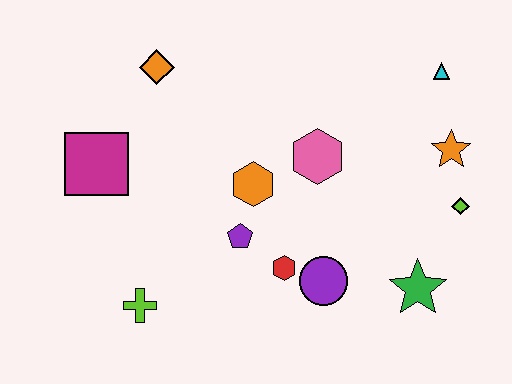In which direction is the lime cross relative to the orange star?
The lime cross is to the left of the orange star.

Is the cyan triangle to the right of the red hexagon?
Yes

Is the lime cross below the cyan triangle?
Yes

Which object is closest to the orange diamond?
The magenta square is closest to the orange diamond.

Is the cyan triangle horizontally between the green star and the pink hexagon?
No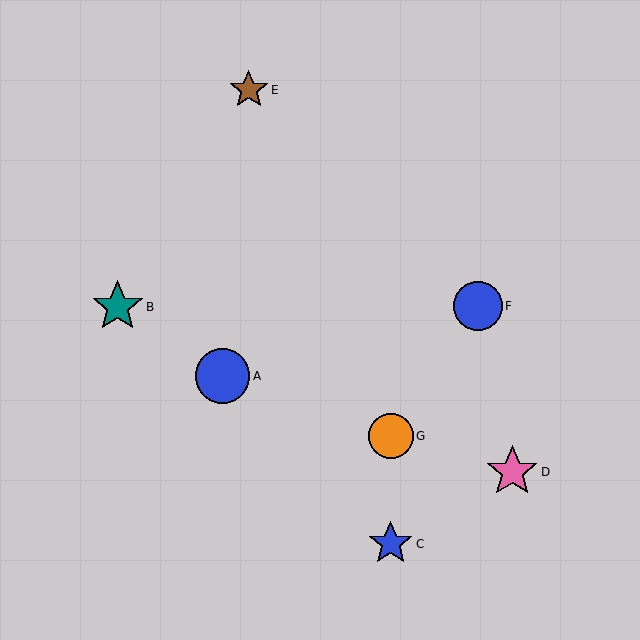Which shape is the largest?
The blue circle (labeled A) is the largest.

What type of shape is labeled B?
Shape B is a teal star.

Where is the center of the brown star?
The center of the brown star is at (249, 90).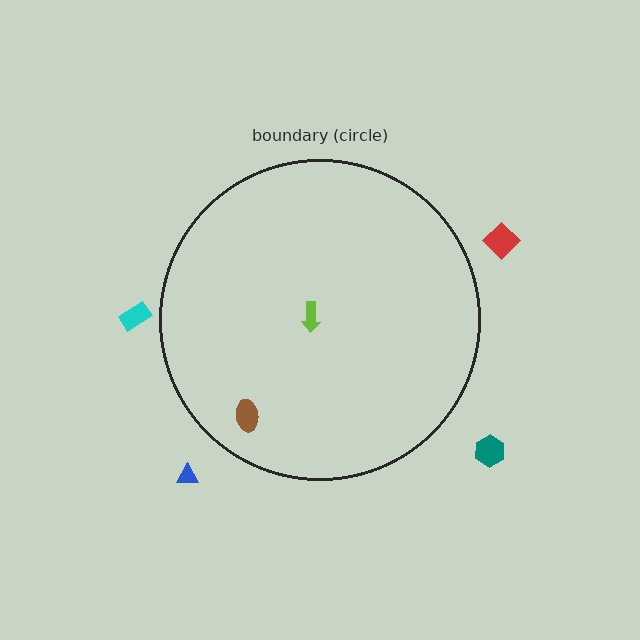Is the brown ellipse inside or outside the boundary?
Inside.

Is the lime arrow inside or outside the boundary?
Inside.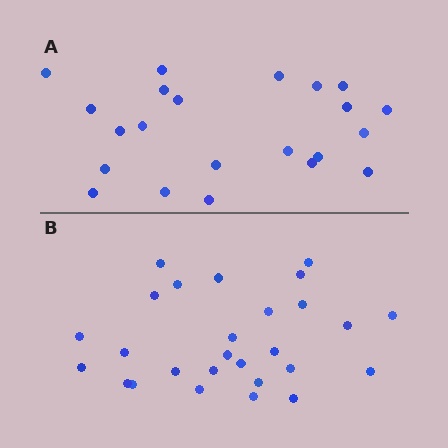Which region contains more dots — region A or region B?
Region B (the bottom region) has more dots.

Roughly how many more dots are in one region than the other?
Region B has about 5 more dots than region A.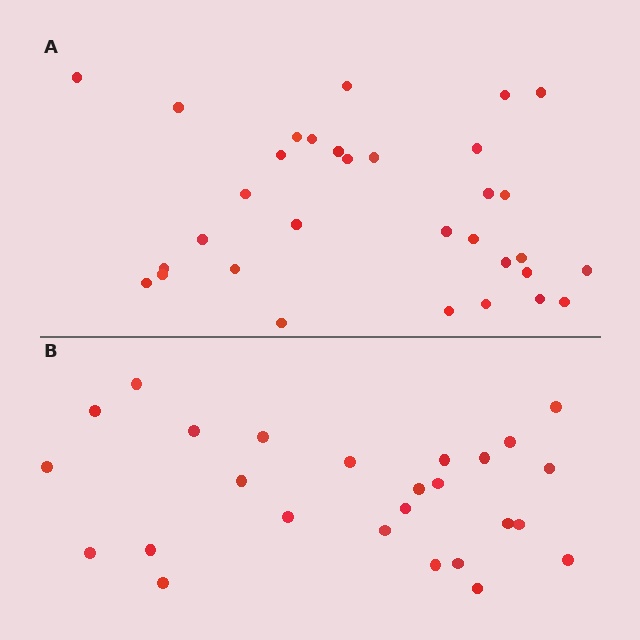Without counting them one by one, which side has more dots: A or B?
Region A (the top region) has more dots.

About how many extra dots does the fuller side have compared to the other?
Region A has about 6 more dots than region B.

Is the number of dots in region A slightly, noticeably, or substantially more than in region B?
Region A has only slightly more — the two regions are fairly close. The ratio is roughly 1.2 to 1.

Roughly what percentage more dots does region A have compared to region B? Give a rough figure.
About 25% more.